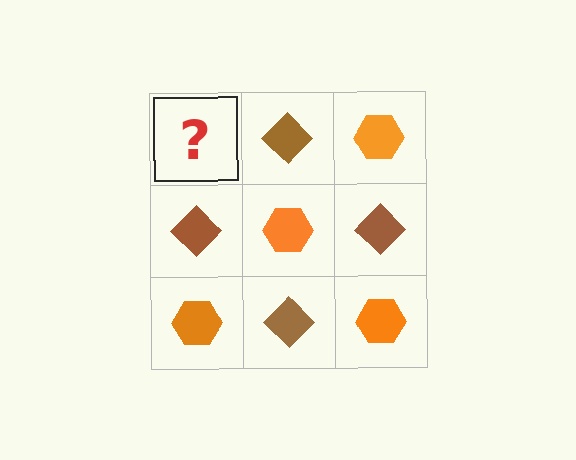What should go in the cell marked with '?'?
The missing cell should contain an orange hexagon.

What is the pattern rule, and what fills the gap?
The rule is that it alternates orange hexagon and brown diamond in a checkerboard pattern. The gap should be filled with an orange hexagon.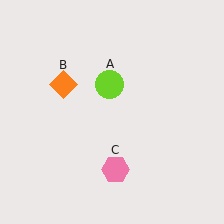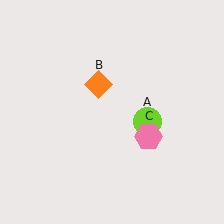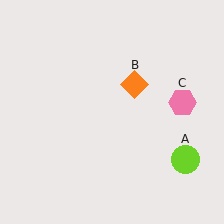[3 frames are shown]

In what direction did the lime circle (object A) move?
The lime circle (object A) moved down and to the right.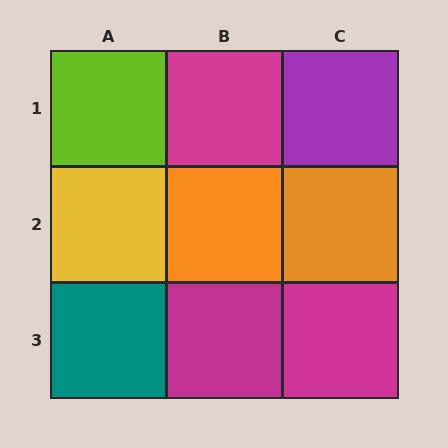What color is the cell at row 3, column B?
Magenta.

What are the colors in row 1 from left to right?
Lime, magenta, purple.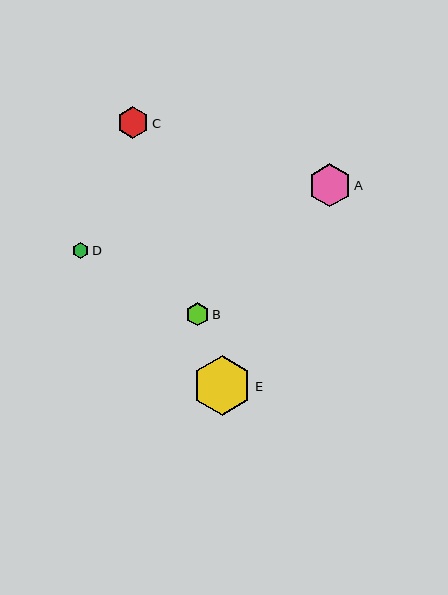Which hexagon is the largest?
Hexagon E is the largest with a size of approximately 59 pixels.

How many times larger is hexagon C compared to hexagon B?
Hexagon C is approximately 1.3 times the size of hexagon B.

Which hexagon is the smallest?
Hexagon D is the smallest with a size of approximately 17 pixels.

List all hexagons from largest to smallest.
From largest to smallest: E, A, C, B, D.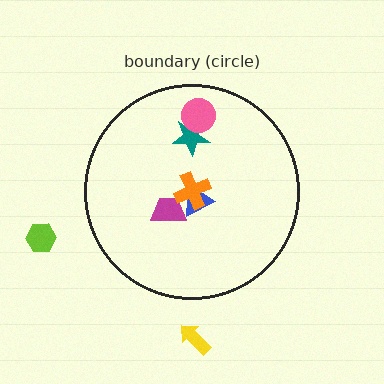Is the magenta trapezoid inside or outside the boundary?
Inside.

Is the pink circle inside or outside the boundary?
Inside.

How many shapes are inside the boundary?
5 inside, 2 outside.